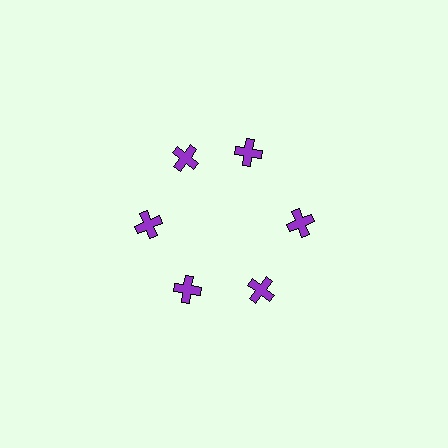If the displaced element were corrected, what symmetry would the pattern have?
It would have 6-fold rotational symmetry — the pattern would map onto itself every 60 degrees.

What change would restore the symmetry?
The symmetry would be restored by rotating it back into even spacing with its neighbors so that all 6 crosses sit at equal angles and equal distance from the center.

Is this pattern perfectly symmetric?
No. The 6 purple crosses are arranged in a ring, but one element near the 1 o'clock position is rotated out of alignment along the ring, breaking the 6-fold rotational symmetry.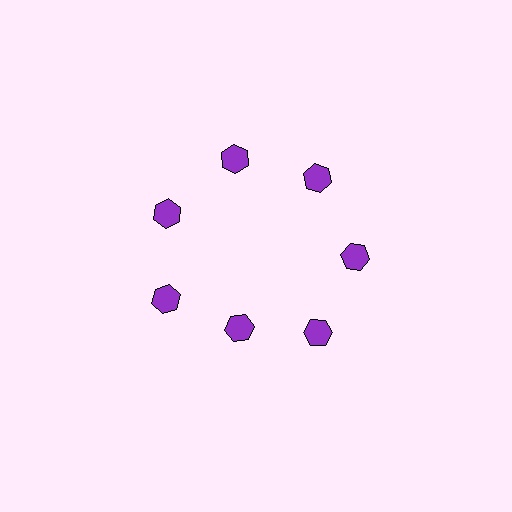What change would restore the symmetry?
The symmetry would be restored by moving it outward, back onto the ring so that all 7 hexagons sit at equal angles and equal distance from the center.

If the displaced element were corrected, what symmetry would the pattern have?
It would have 7-fold rotational symmetry — the pattern would map onto itself every 51 degrees.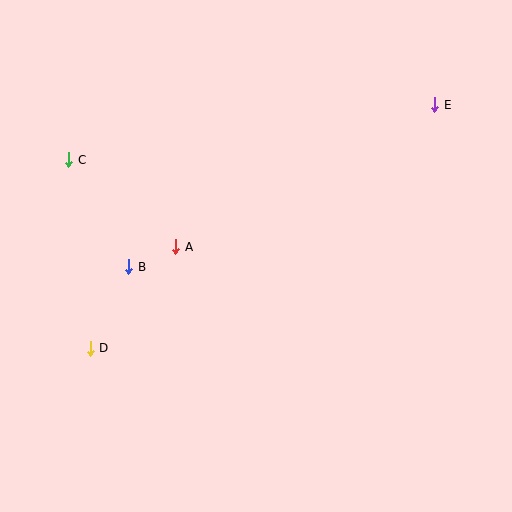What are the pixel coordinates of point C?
Point C is at (69, 160).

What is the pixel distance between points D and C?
The distance between D and C is 190 pixels.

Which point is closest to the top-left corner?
Point C is closest to the top-left corner.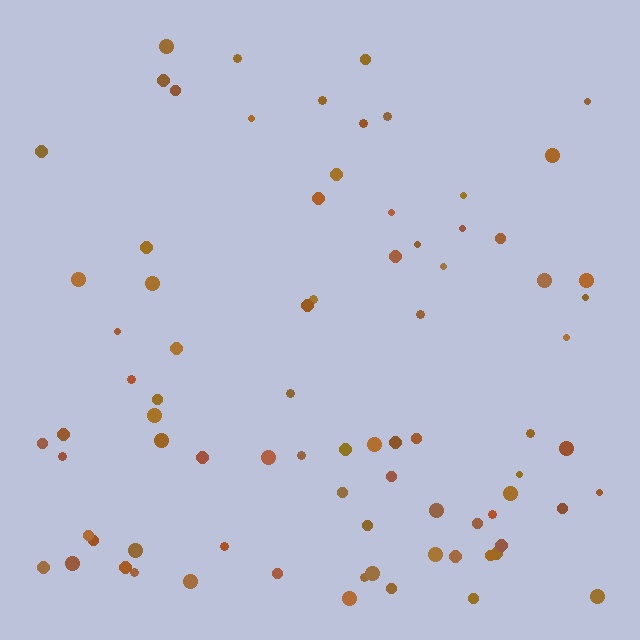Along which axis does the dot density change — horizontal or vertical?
Vertical.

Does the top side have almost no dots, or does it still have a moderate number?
Still a moderate number, just noticeably fewer than the bottom.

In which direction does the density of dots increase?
From top to bottom, with the bottom side densest.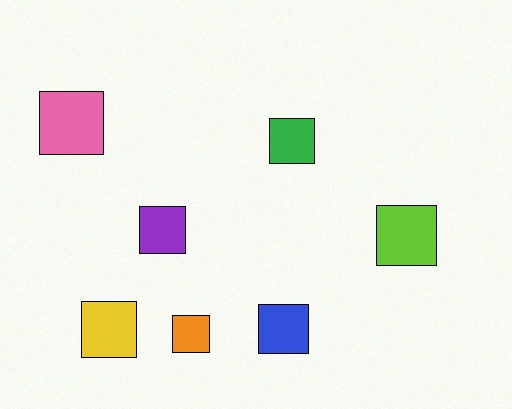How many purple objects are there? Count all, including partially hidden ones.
There is 1 purple object.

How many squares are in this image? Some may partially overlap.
There are 7 squares.